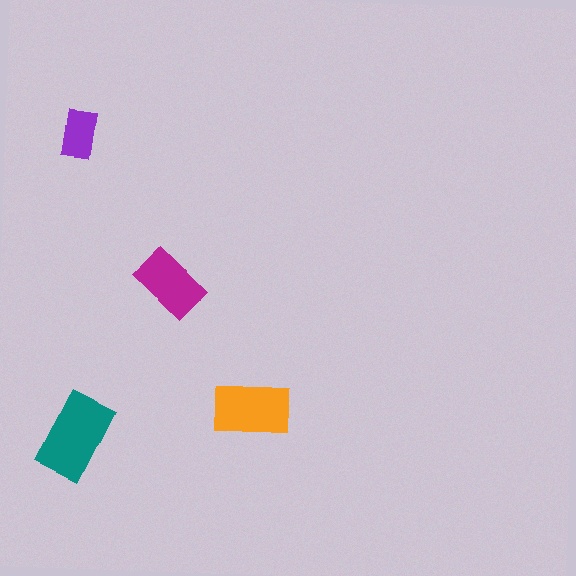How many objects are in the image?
There are 4 objects in the image.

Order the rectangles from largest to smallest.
the teal one, the orange one, the magenta one, the purple one.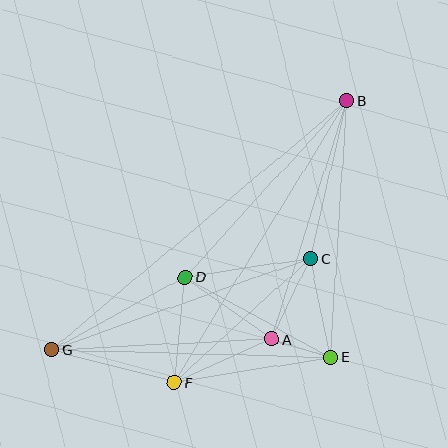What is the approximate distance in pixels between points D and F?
The distance between D and F is approximately 106 pixels.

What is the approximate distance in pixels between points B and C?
The distance between B and C is approximately 162 pixels.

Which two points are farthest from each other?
Points B and G are farthest from each other.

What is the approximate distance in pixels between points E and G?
The distance between E and G is approximately 279 pixels.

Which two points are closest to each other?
Points A and E are closest to each other.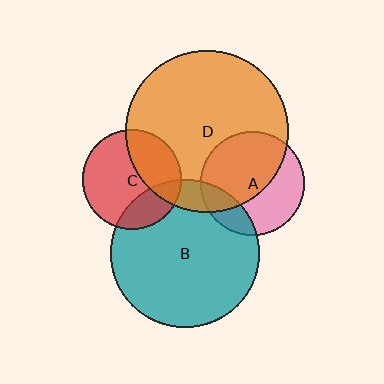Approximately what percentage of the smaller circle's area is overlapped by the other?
Approximately 20%.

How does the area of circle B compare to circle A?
Approximately 2.0 times.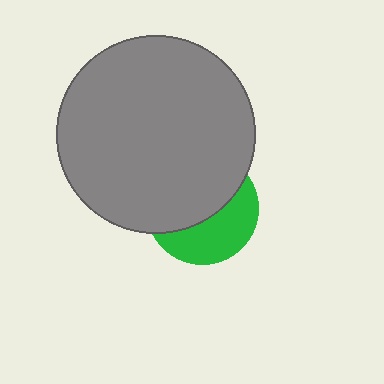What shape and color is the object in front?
The object in front is a gray circle.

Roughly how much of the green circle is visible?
A small part of it is visible (roughly 43%).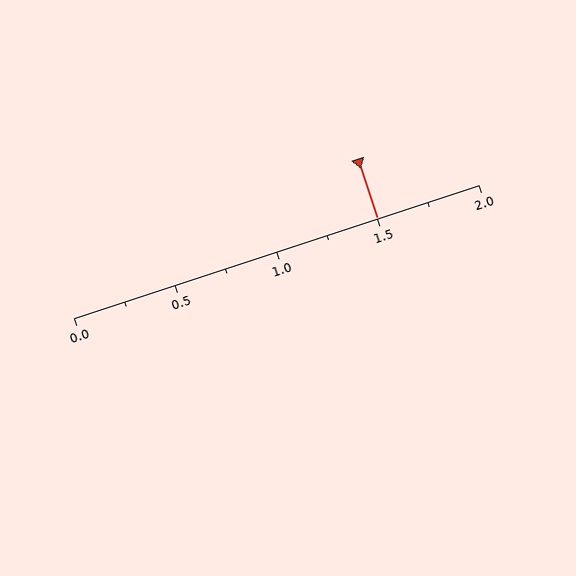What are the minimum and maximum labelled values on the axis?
The axis runs from 0.0 to 2.0.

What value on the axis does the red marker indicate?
The marker indicates approximately 1.5.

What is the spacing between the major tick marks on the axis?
The major ticks are spaced 0.5 apart.